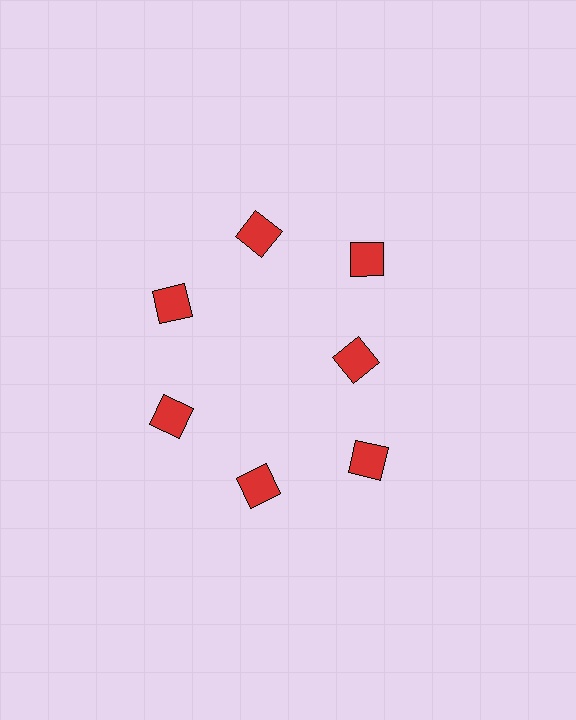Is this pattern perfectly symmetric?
No. The 7 red diamonds are arranged in a ring, but one element near the 3 o'clock position is pulled inward toward the center, breaking the 7-fold rotational symmetry.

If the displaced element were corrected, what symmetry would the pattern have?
It would have 7-fold rotational symmetry — the pattern would map onto itself every 51 degrees.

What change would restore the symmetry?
The symmetry would be restored by moving it outward, back onto the ring so that all 7 diamonds sit at equal angles and equal distance from the center.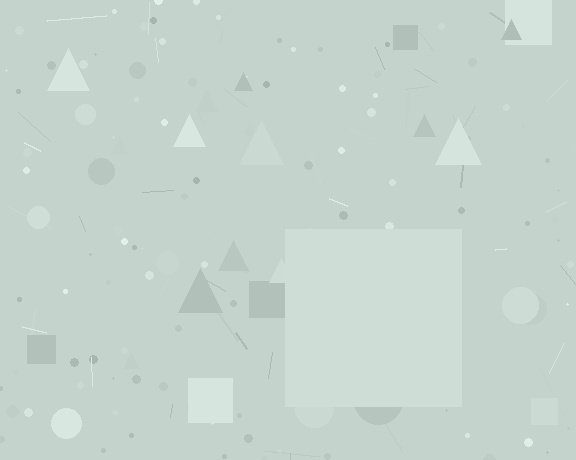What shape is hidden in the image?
A square is hidden in the image.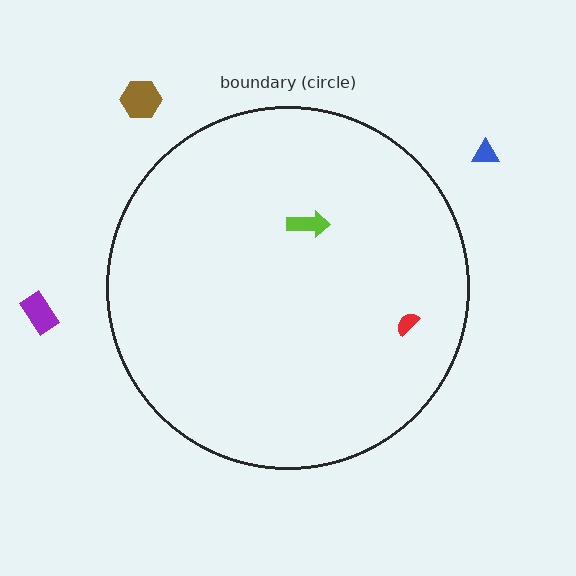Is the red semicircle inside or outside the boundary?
Inside.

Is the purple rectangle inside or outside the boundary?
Outside.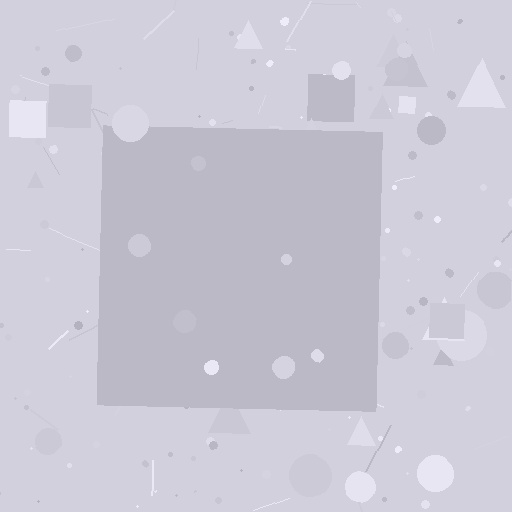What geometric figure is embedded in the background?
A square is embedded in the background.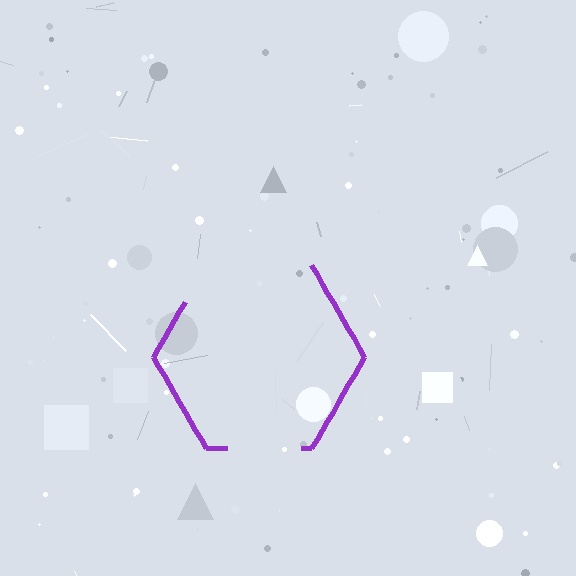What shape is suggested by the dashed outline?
The dashed outline suggests a hexagon.